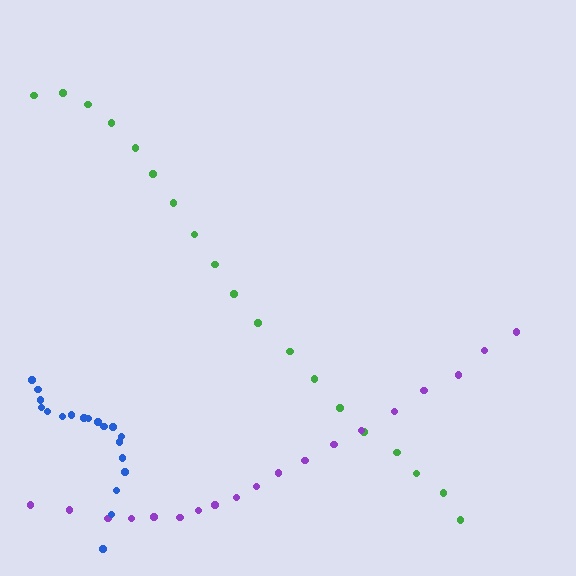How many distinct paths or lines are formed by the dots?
There are 3 distinct paths.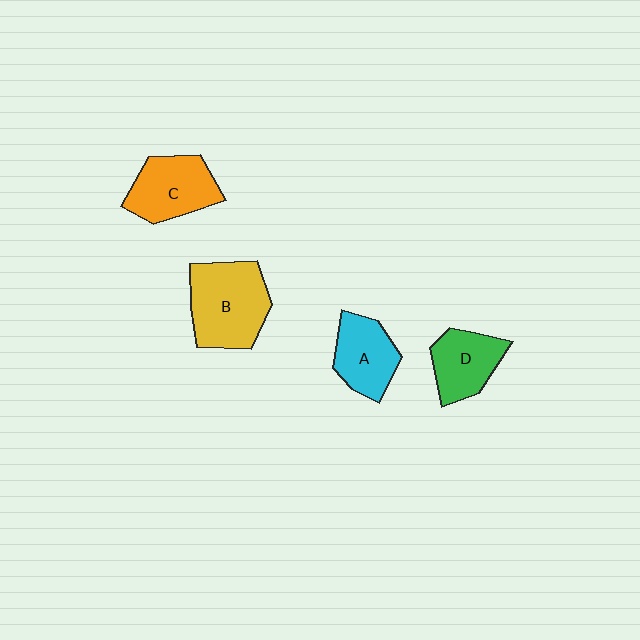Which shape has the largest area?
Shape B (yellow).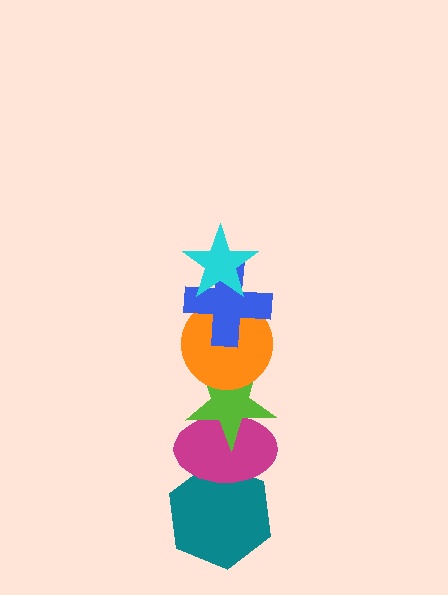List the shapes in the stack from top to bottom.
From top to bottom: the cyan star, the blue cross, the orange circle, the lime star, the magenta ellipse, the teal hexagon.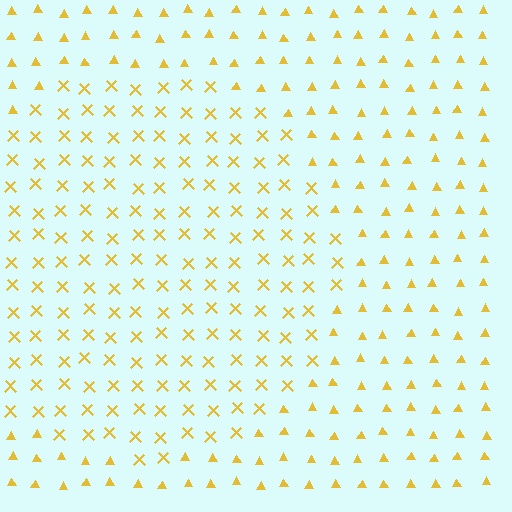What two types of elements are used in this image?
The image uses X marks inside the circle region and triangles outside it.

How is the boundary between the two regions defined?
The boundary is defined by a change in element shape: X marks inside vs. triangles outside. All elements share the same color and spacing.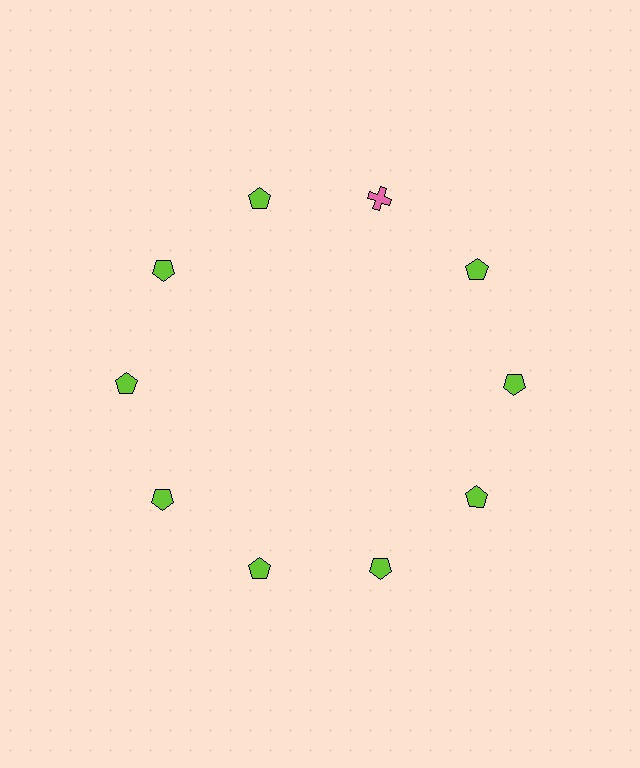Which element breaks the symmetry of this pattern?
The pink cross at roughly the 1 o'clock position breaks the symmetry. All other shapes are lime pentagons.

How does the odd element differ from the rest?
It differs in both color (pink instead of lime) and shape (cross instead of pentagon).